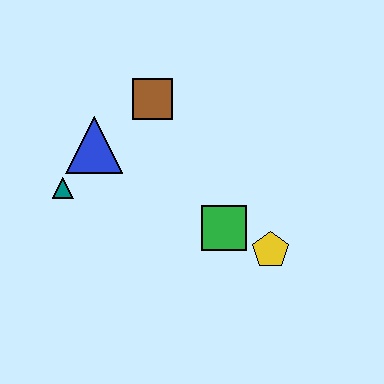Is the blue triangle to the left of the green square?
Yes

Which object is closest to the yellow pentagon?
The green square is closest to the yellow pentagon.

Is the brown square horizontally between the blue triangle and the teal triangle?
No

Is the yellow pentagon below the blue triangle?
Yes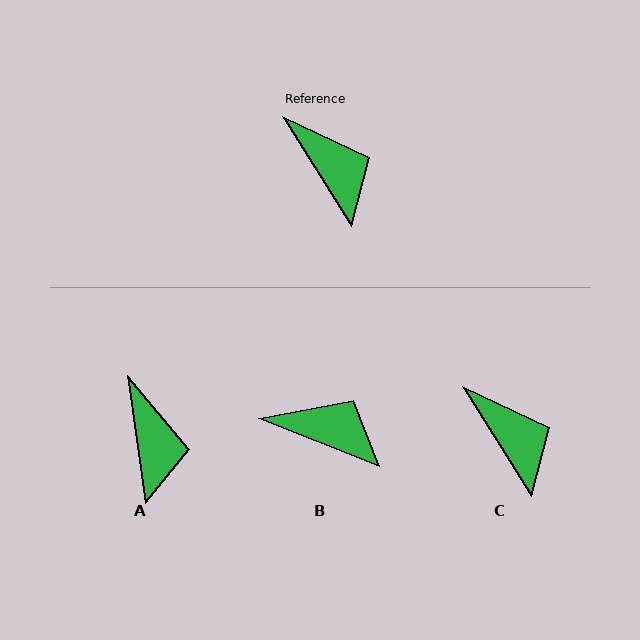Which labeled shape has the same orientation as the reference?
C.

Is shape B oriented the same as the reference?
No, it is off by about 37 degrees.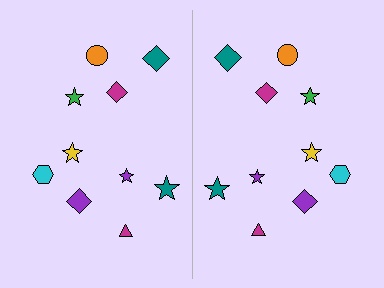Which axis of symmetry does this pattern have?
The pattern has a vertical axis of symmetry running through the center of the image.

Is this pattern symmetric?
Yes, this pattern has bilateral (reflection) symmetry.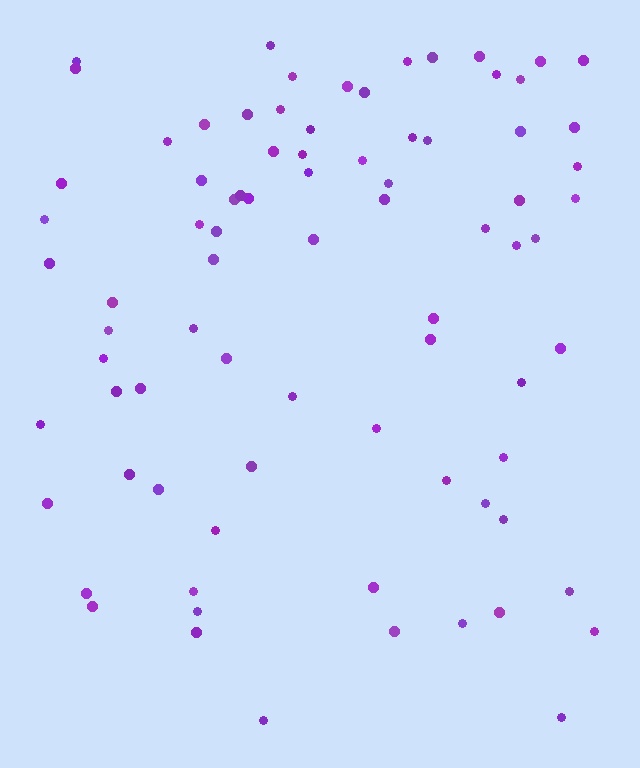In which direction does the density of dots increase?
From bottom to top, with the top side densest.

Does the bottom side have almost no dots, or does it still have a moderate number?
Still a moderate number, just noticeably fewer than the top.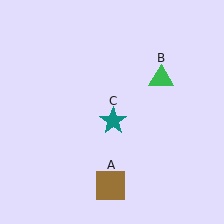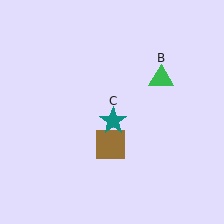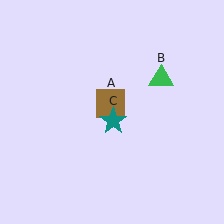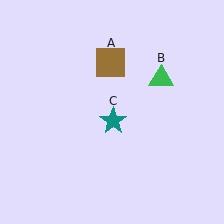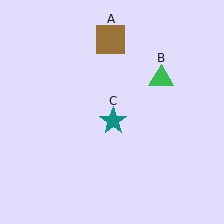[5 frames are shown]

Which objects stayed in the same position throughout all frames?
Green triangle (object B) and teal star (object C) remained stationary.